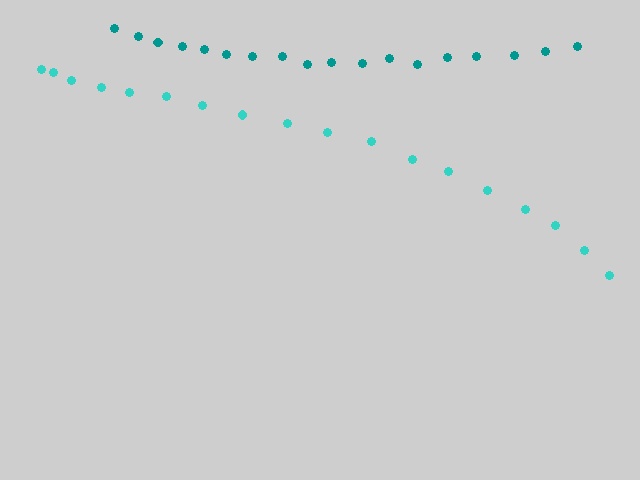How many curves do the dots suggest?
There are 2 distinct paths.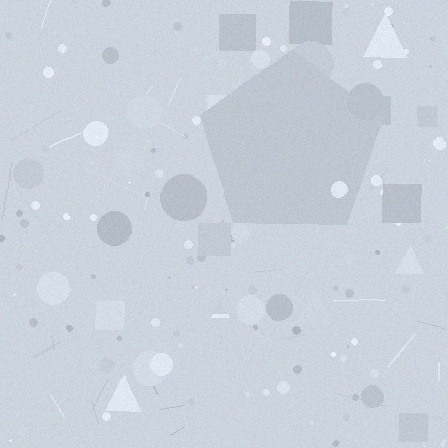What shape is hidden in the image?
A pentagon is hidden in the image.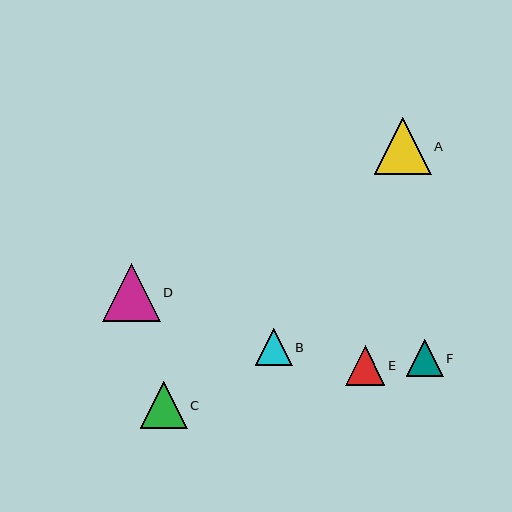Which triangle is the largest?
Triangle D is the largest with a size of approximately 58 pixels.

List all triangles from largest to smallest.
From largest to smallest: D, A, C, E, B, F.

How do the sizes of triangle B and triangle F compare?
Triangle B and triangle F are approximately the same size.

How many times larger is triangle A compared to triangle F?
Triangle A is approximately 1.6 times the size of triangle F.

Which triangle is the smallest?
Triangle F is the smallest with a size of approximately 37 pixels.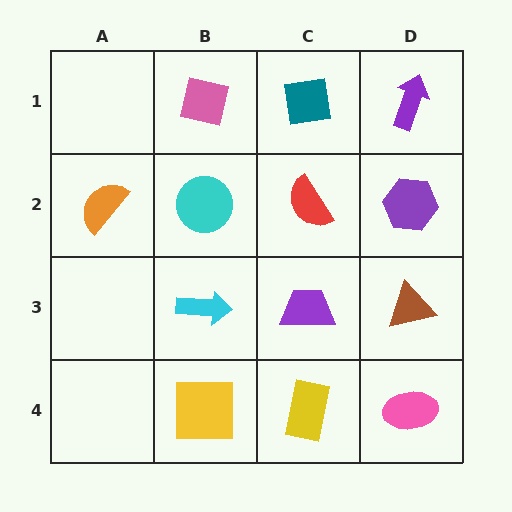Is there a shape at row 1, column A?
No, that cell is empty.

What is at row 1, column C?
A teal square.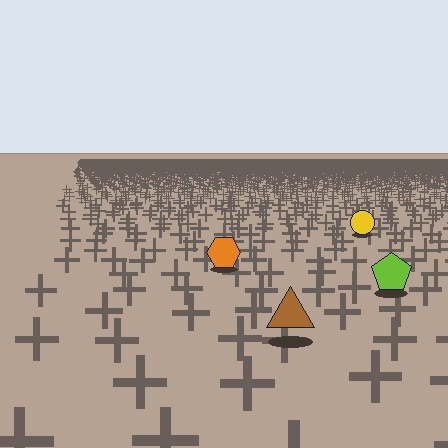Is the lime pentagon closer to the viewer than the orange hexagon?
Yes. The lime pentagon is closer — you can tell from the texture gradient: the ground texture is coarser near it.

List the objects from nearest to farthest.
From nearest to farthest: the brown triangle, the lime pentagon, the orange hexagon, the yellow circle.